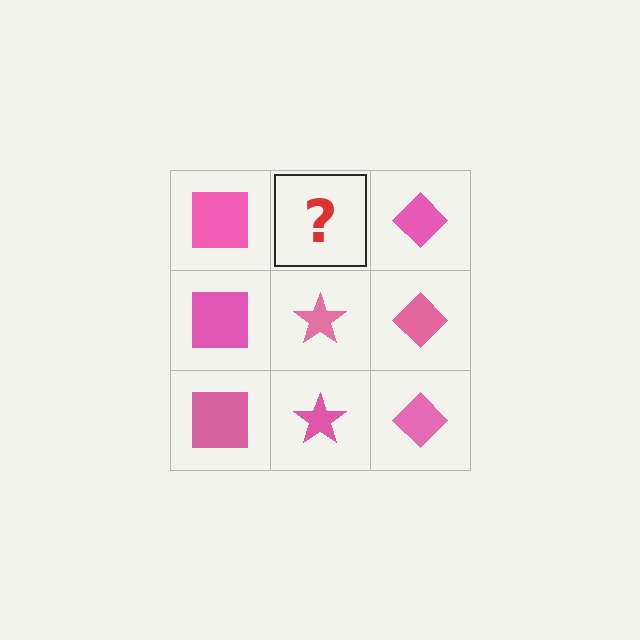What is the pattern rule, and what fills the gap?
The rule is that each column has a consistent shape. The gap should be filled with a pink star.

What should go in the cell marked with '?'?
The missing cell should contain a pink star.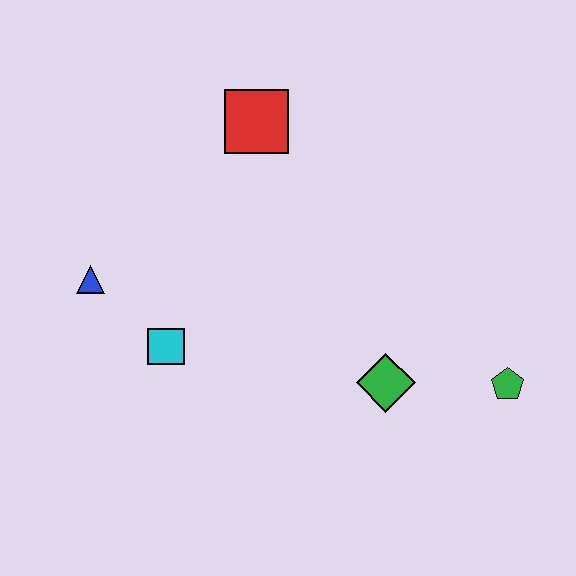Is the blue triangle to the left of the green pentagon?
Yes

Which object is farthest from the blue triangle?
The green pentagon is farthest from the blue triangle.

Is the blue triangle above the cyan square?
Yes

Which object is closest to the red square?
The blue triangle is closest to the red square.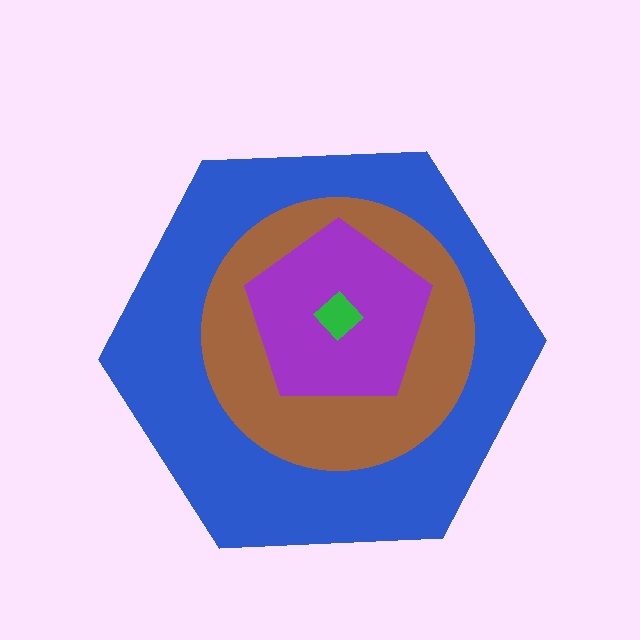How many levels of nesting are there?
4.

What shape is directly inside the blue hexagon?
The brown circle.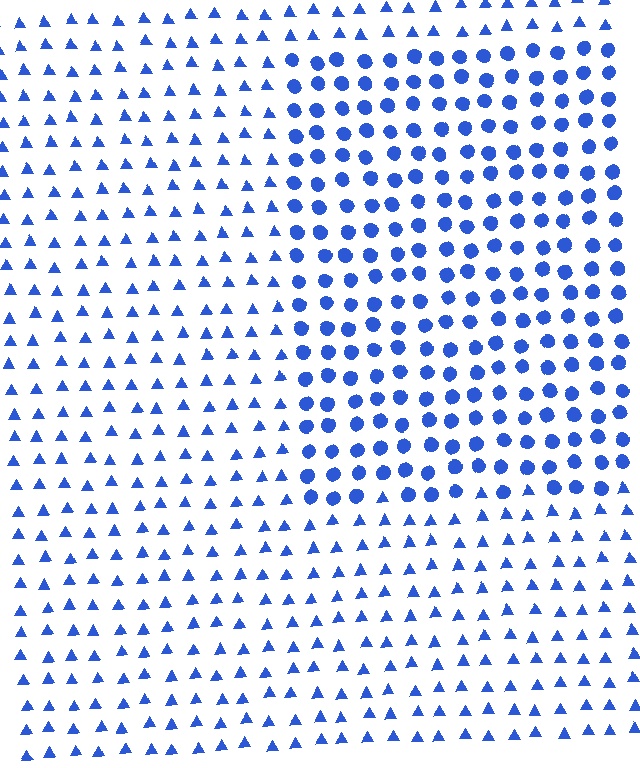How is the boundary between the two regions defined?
The boundary is defined by a change in element shape: circles inside vs. triangles outside. All elements share the same color and spacing.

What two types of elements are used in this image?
The image uses circles inside the rectangle region and triangles outside it.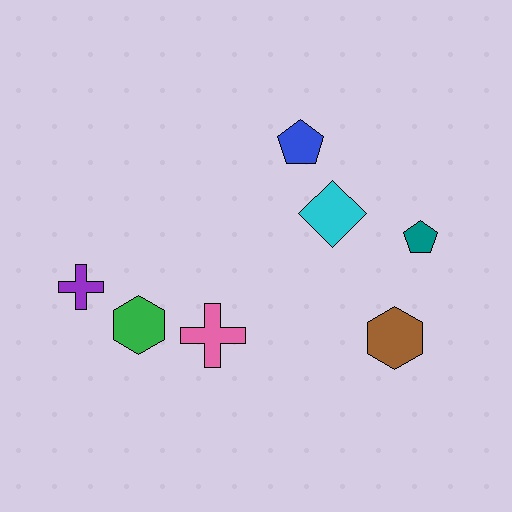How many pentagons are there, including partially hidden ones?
There are 2 pentagons.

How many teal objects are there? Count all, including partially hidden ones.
There is 1 teal object.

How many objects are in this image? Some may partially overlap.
There are 7 objects.